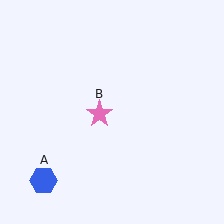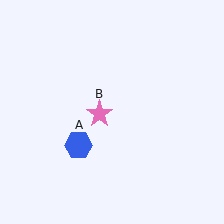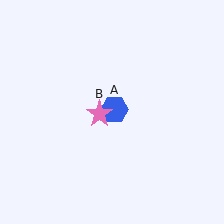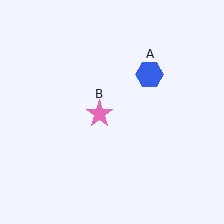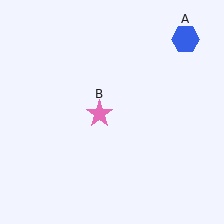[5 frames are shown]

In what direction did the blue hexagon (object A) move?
The blue hexagon (object A) moved up and to the right.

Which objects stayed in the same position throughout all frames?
Pink star (object B) remained stationary.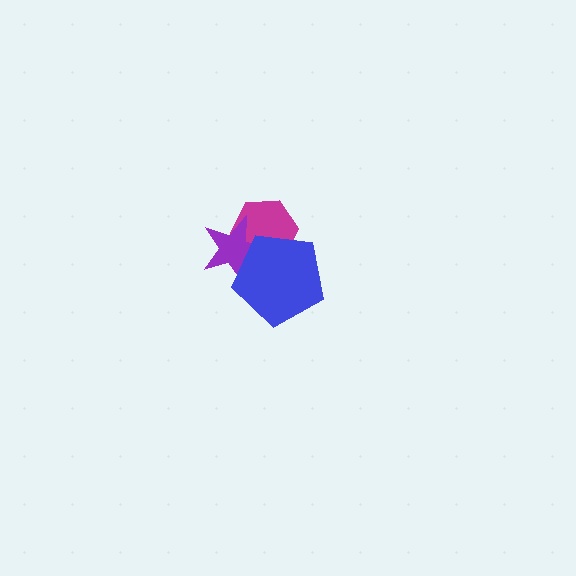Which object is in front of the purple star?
The blue pentagon is in front of the purple star.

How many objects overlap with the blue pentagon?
2 objects overlap with the blue pentagon.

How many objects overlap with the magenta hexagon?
2 objects overlap with the magenta hexagon.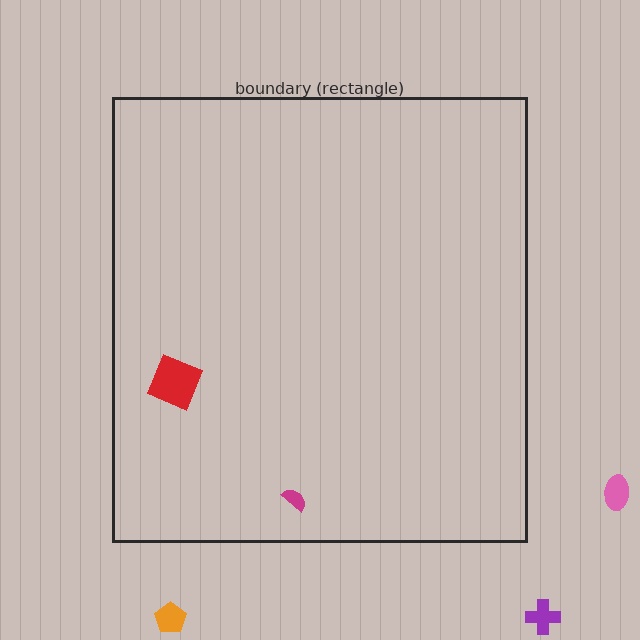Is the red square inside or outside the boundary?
Inside.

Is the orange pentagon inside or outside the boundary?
Outside.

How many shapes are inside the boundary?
2 inside, 3 outside.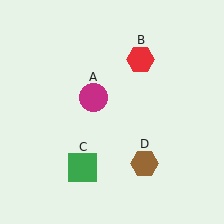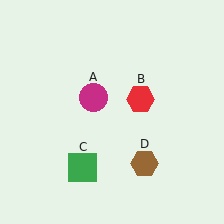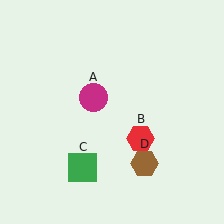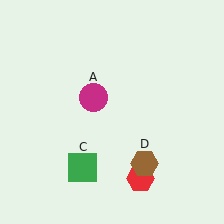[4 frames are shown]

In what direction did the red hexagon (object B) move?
The red hexagon (object B) moved down.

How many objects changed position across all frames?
1 object changed position: red hexagon (object B).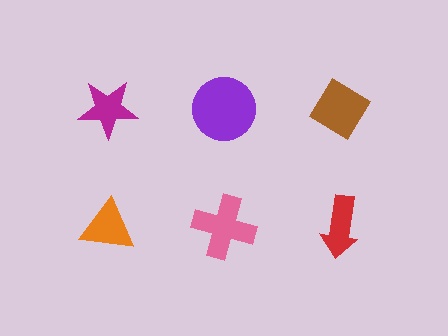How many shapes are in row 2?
3 shapes.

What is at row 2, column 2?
A pink cross.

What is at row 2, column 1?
An orange triangle.